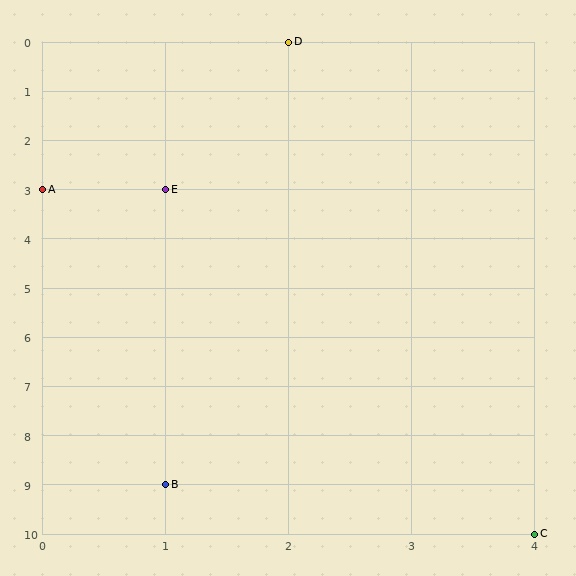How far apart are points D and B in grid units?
Points D and B are 1 column and 9 rows apart (about 9.1 grid units diagonally).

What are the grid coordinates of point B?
Point B is at grid coordinates (1, 9).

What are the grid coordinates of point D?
Point D is at grid coordinates (2, 0).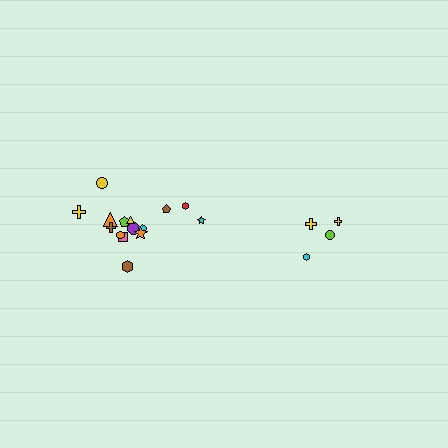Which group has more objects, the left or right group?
The left group.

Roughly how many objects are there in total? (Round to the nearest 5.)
Roughly 20 objects in total.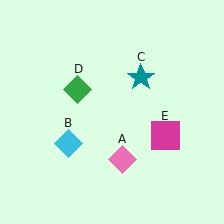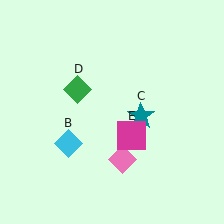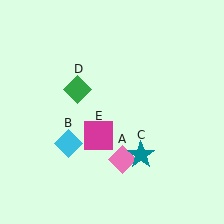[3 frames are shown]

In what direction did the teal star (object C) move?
The teal star (object C) moved down.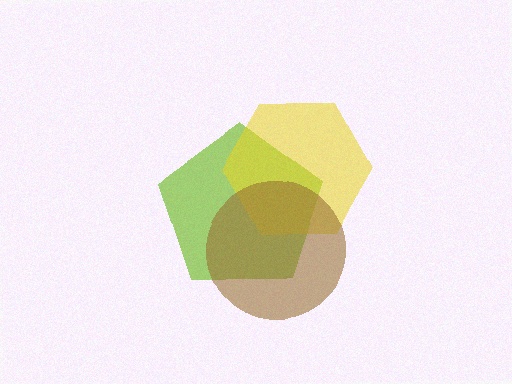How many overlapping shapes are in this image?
There are 3 overlapping shapes in the image.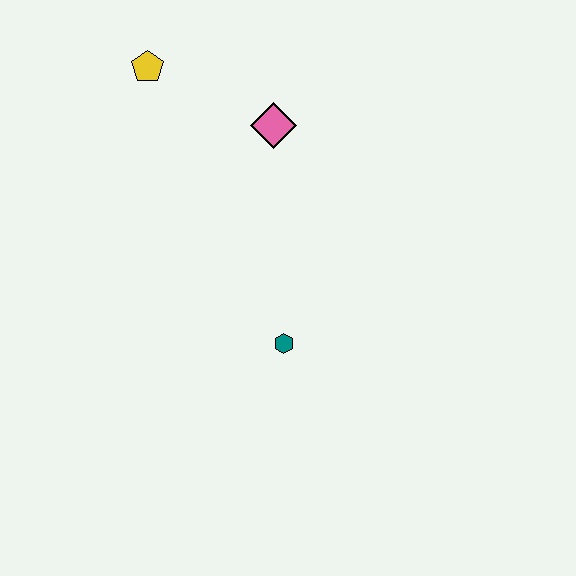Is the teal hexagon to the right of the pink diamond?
Yes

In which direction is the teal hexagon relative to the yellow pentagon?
The teal hexagon is below the yellow pentagon.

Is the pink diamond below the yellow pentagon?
Yes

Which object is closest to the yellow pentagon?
The pink diamond is closest to the yellow pentagon.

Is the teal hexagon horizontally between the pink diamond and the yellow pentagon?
No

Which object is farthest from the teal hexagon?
The yellow pentagon is farthest from the teal hexagon.